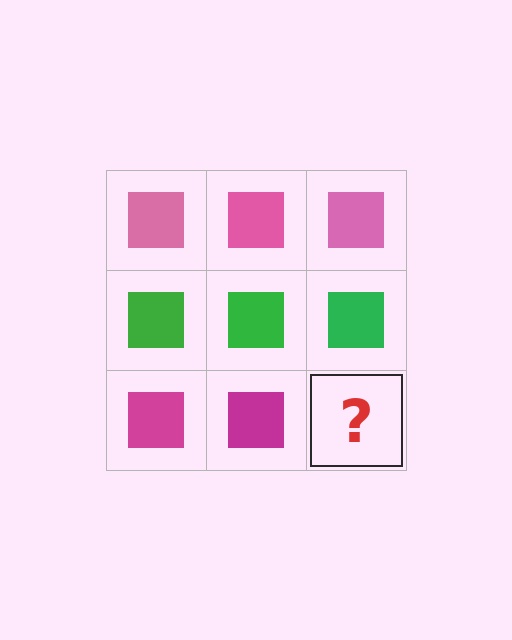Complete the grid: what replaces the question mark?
The question mark should be replaced with a magenta square.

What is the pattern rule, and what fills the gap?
The rule is that each row has a consistent color. The gap should be filled with a magenta square.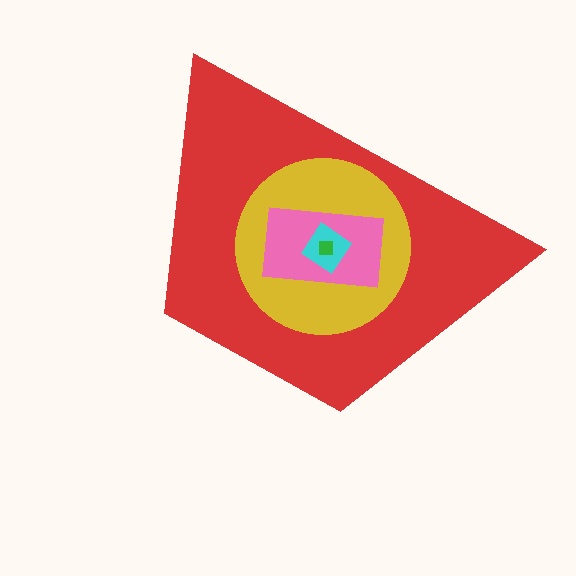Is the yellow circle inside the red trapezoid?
Yes.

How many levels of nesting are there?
5.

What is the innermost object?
The green square.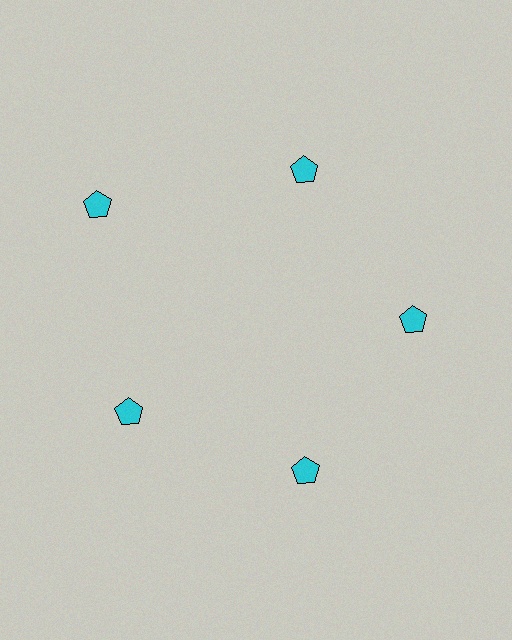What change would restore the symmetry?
The symmetry would be restored by moving it inward, back onto the ring so that all 5 pentagons sit at equal angles and equal distance from the center.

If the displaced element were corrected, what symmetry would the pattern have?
It would have 5-fold rotational symmetry — the pattern would map onto itself every 72 degrees.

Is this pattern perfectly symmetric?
No. The 5 cyan pentagons are arranged in a ring, but one element near the 10 o'clock position is pushed outward from the center, breaking the 5-fold rotational symmetry.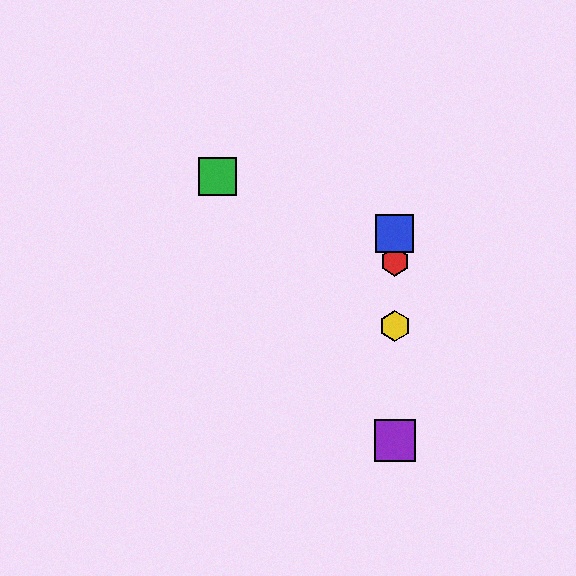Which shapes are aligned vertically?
The red hexagon, the blue square, the yellow hexagon, the purple square are aligned vertically.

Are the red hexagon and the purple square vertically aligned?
Yes, both are at x≈395.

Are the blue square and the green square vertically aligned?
No, the blue square is at x≈395 and the green square is at x≈218.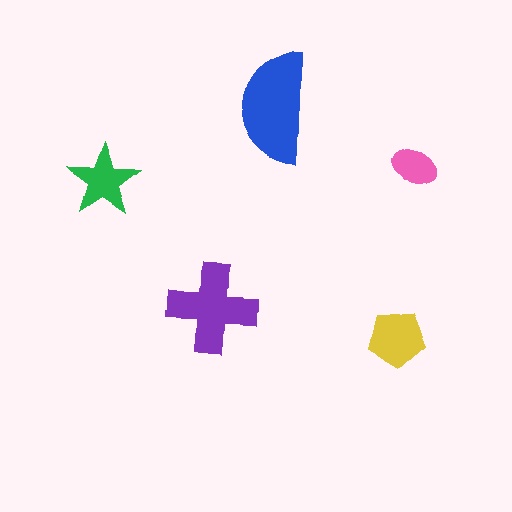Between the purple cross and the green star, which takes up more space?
The purple cross.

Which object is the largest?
The blue semicircle.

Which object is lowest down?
The yellow pentagon is bottommost.